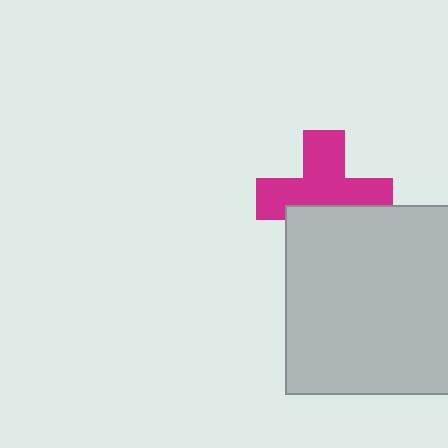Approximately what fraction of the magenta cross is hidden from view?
Roughly 36% of the magenta cross is hidden behind the light gray square.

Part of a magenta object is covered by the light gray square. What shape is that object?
It is a cross.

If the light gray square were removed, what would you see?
You would see the complete magenta cross.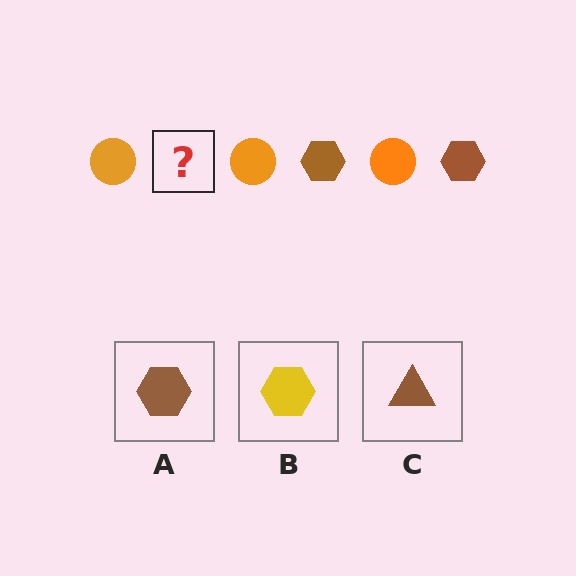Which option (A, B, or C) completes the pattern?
A.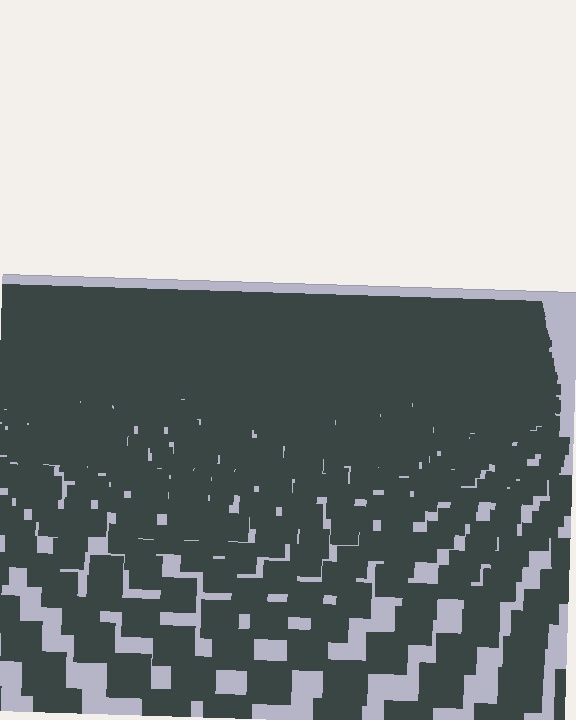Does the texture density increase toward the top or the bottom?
Density increases toward the top.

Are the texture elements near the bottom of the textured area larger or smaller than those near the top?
Larger. Near the bottom, elements are closer to the viewer and appear at a bigger on-screen size.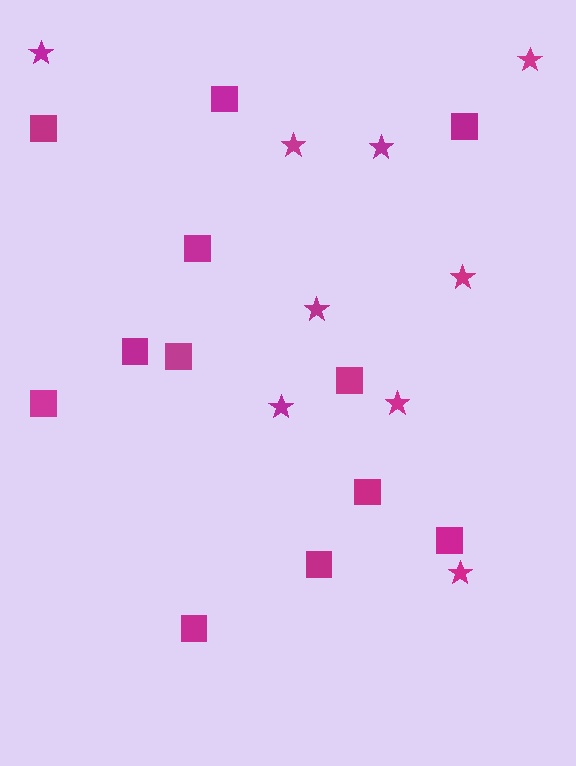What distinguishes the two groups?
There are 2 groups: one group of squares (12) and one group of stars (9).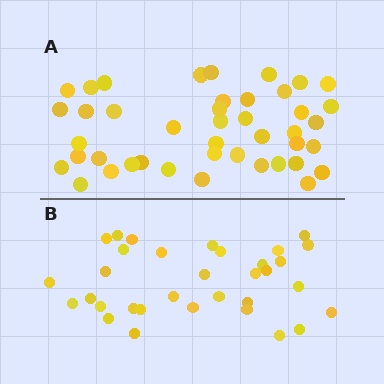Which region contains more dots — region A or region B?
Region A (the top region) has more dots.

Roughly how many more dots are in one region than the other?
Region A has roughly 10 or so more dots than region B.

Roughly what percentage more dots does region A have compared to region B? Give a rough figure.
About 30% more.